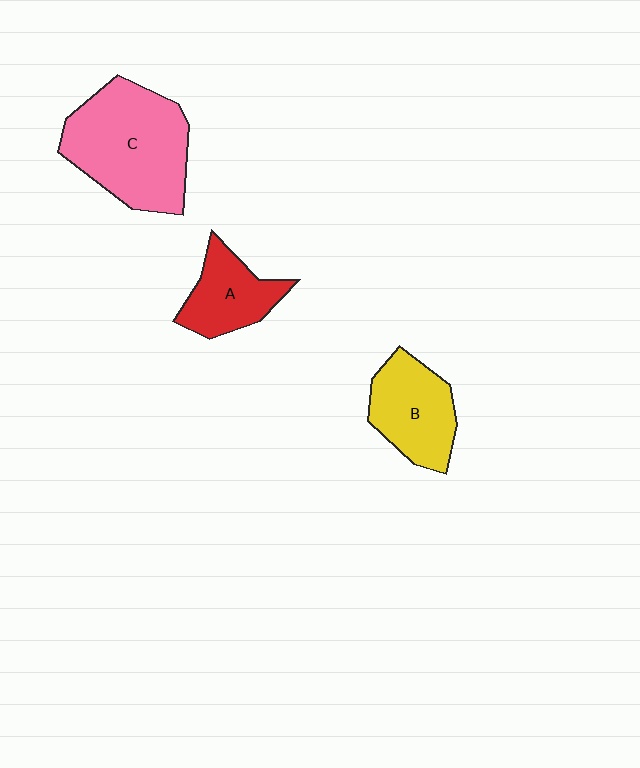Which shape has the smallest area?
Shape A (red).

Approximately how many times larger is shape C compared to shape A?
Approximately 2.0 times.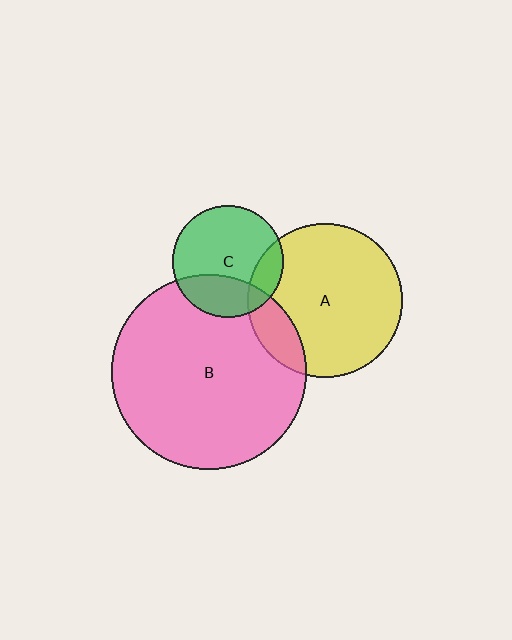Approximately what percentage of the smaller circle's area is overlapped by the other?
Approximately 15%.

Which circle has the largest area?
Circle B (pink).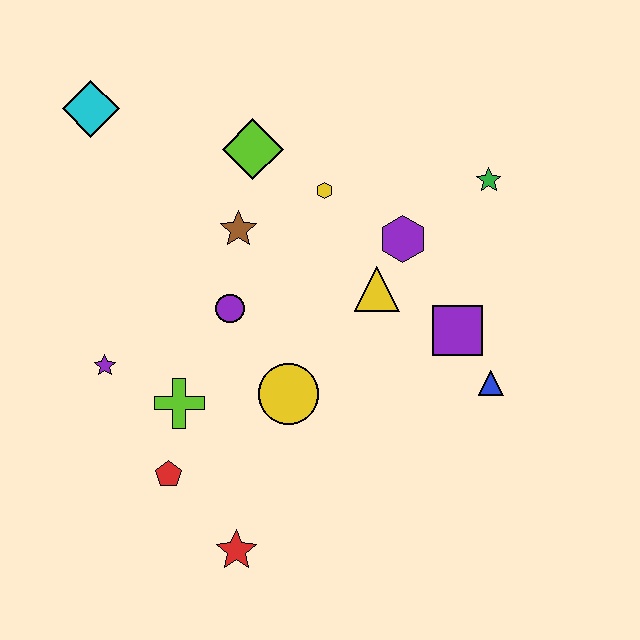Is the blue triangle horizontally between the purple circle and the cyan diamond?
No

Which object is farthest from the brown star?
The red star is farthest from the brown star.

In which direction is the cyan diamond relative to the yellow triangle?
The cyan diamond is to the left of the yellow triangle.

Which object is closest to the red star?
The red pentagon is closest to the red star.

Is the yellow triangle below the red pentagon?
No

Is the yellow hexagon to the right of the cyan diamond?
Yes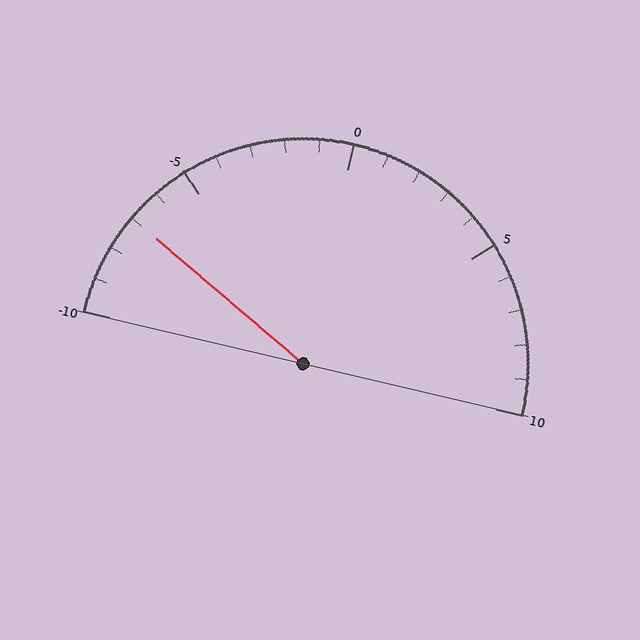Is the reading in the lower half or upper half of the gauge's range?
The reading is in the lower half of the range (-10 to 10).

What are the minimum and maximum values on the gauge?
The gauge ranges from -10 to 10.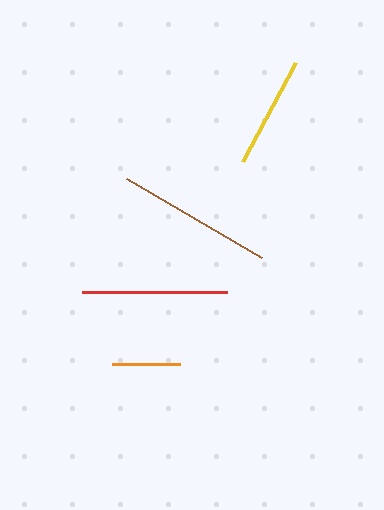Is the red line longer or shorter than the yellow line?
The red line is longer than the yellow line.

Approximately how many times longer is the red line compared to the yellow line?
The red line is approximately 1.3 times the length of the yellow line.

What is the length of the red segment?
The red segment is approximately 145 pixels long.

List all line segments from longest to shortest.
From longest to shortest: brown, red, yellow, orange.